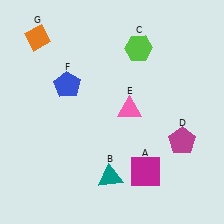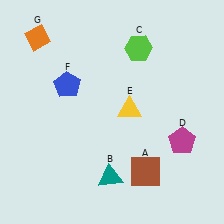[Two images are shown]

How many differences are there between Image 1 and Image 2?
There are 2 differences between the two images.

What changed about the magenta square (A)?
In Image 1, A is magenta. In Image 2, it changed to brown.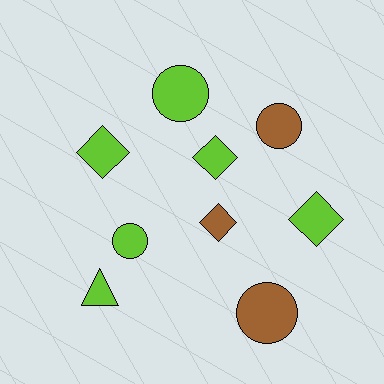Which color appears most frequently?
Lime, with 6 objects.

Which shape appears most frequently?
Diamond, with 4 objects.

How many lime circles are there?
There are 2 lime circles.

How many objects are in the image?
There are 9 objects.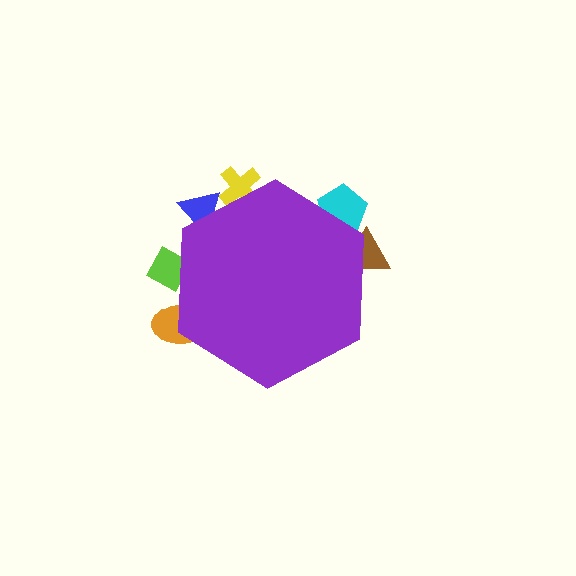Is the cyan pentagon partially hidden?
Yes, the cyan pentagon is partially hidden behind the purple hexagon.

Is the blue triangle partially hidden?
Yes, the blue triangle is partially hidden behind the purple hexagon.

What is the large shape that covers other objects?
A purple hexagon.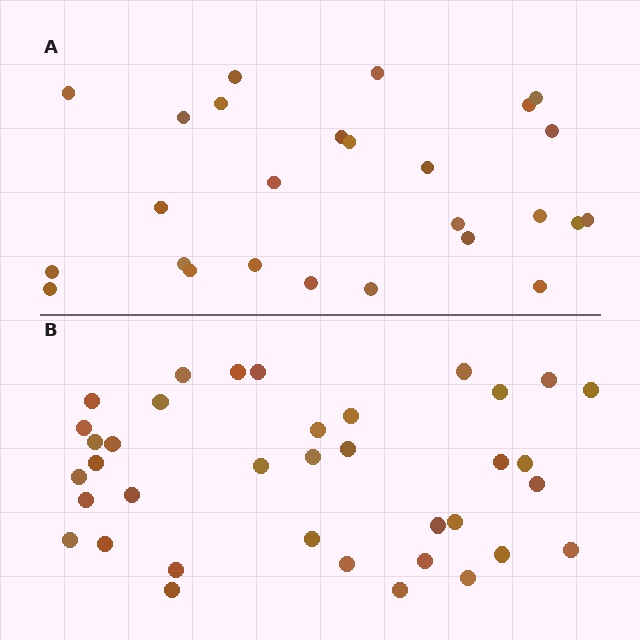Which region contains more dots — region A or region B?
Region B (the bottom region) has more dots.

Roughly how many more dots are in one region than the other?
Region B has roughly 12 or so more dots than region A.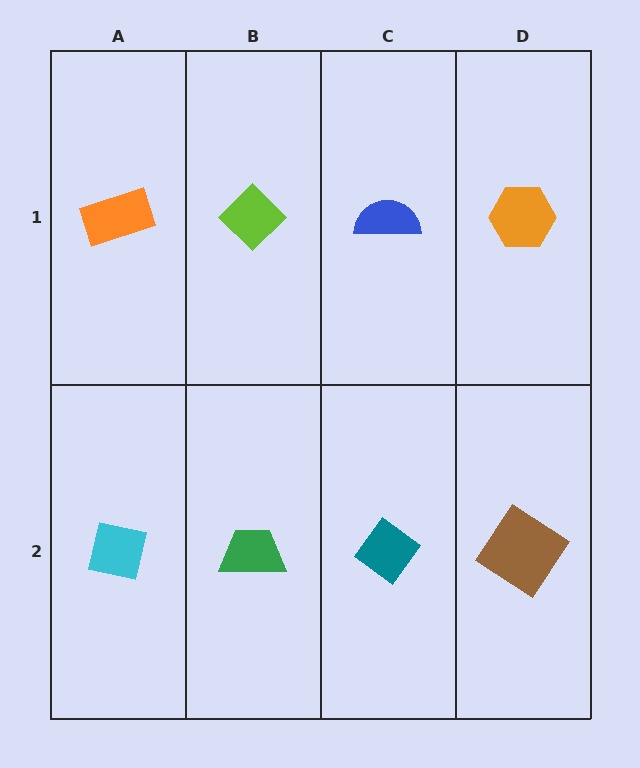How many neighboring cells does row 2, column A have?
2.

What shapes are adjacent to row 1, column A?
A cyan square (row 2, column A), a lime diamond (row 1, column B).